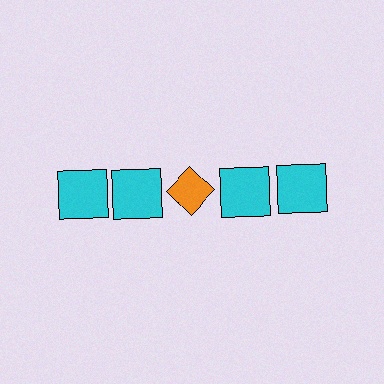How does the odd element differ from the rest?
It differs in both color (orange instead of cyan) and shape (diamond instead of square).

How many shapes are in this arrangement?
There are 5 shapes arranged in a grid pattern.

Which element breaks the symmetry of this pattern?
The orange diamond in the top row, center column breaks the symmetry. All other shapes are cyan squares.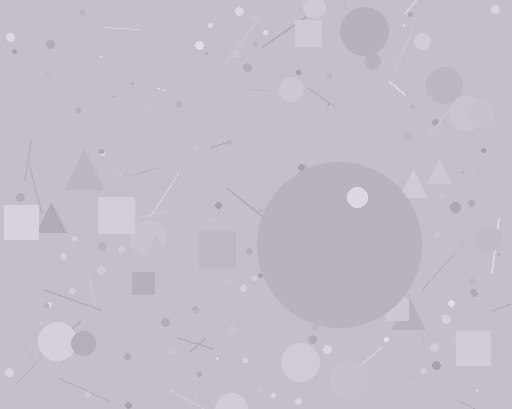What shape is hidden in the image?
A circle is hidden in the image.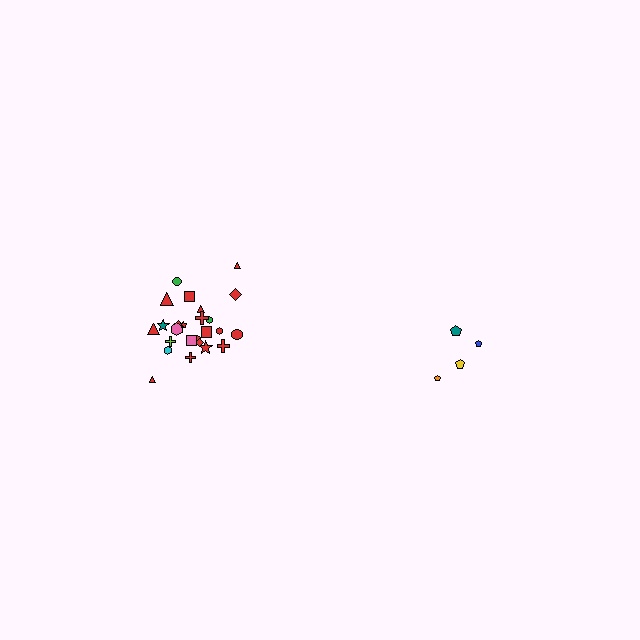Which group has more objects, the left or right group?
The left group.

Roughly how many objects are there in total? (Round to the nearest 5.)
Roughly 30 objects in total.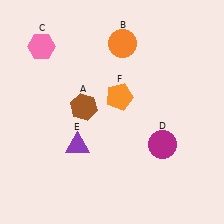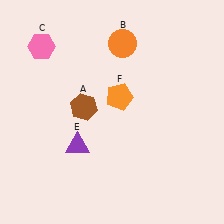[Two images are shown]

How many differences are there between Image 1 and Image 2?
There is 1 difference between the two images.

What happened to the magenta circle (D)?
The magenta circle (D) was removed in Image 2. It was in the bottom-right area of Image 1.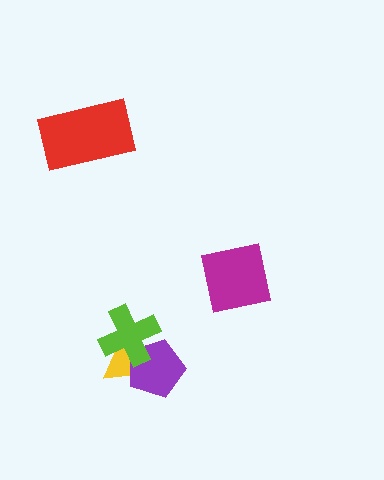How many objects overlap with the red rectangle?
0 objects overlap with the red rectangle.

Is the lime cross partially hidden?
No, no other shape covers it.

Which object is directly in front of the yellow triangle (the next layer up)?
The purple pentagon is directly in front of the yellow triangle.